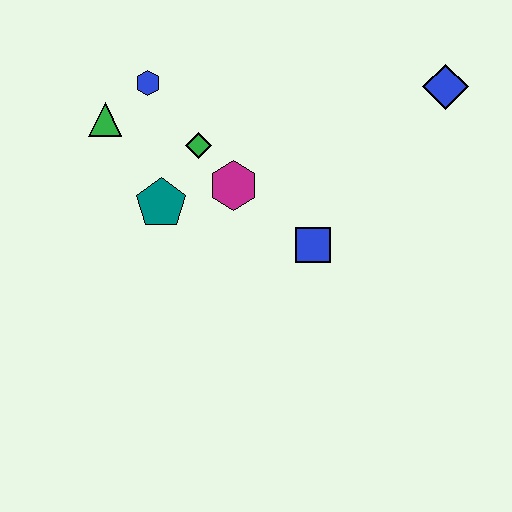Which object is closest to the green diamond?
The magenta hexagon is closest to the green diamond.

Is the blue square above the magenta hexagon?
No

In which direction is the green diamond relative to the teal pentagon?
The green diamond is above the teal pentagon.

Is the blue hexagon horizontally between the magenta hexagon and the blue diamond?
No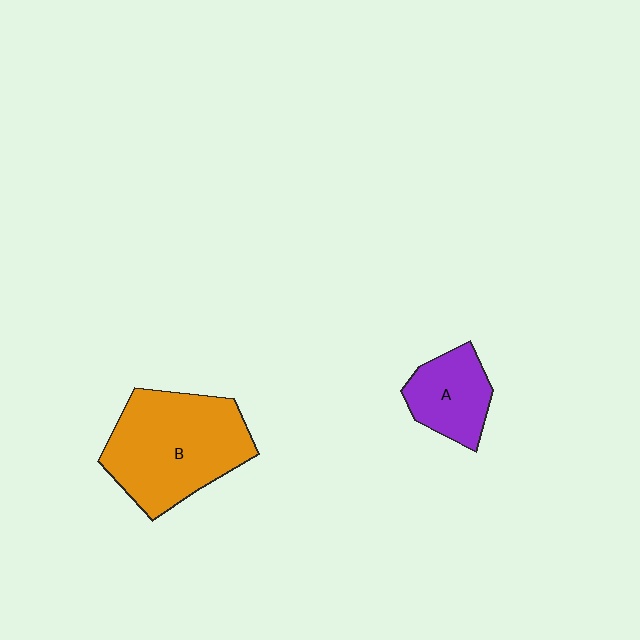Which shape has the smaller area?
Shape A (purple).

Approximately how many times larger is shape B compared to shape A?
Approximately 2.1 times.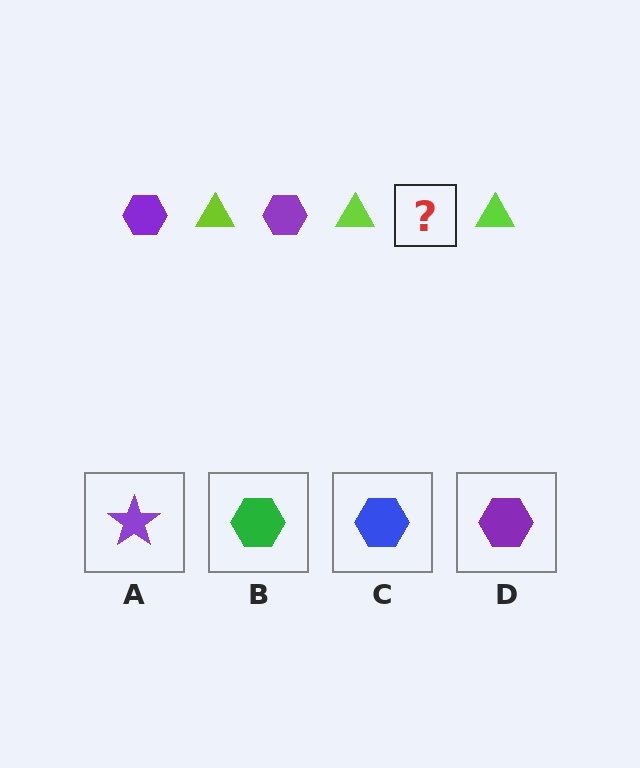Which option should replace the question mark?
Option D.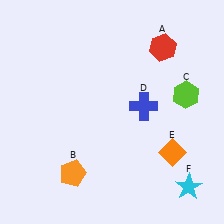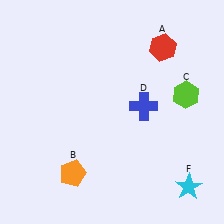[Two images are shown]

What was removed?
The orange diamond (E) was removed in Image 2.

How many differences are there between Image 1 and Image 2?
There is 1 difference between the two images.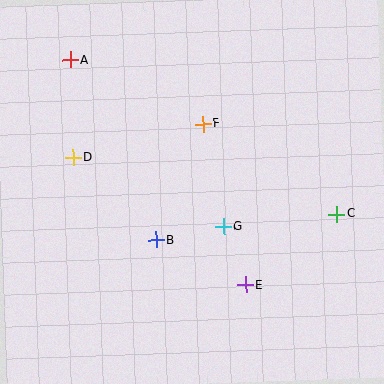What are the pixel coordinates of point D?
Point D is at (73, 157).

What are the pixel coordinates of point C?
Point C is at (337, 214).